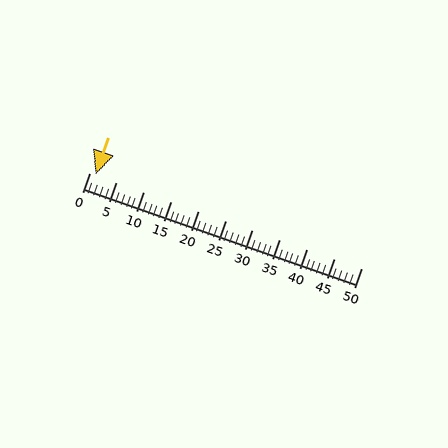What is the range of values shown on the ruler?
The ruler shows values from 0 to 50.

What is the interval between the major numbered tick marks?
The major tick marks are spaced 5 units apart.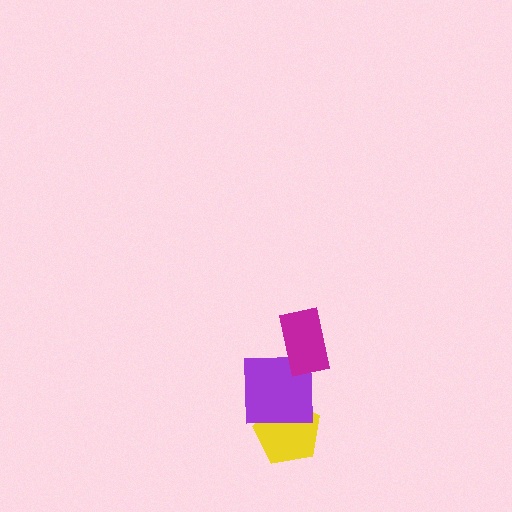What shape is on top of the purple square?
The magenta rectangle is on top of the purple square.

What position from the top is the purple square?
The purple square is 2nd from the top.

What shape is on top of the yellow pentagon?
The purple square is on top of the yellow pentagon.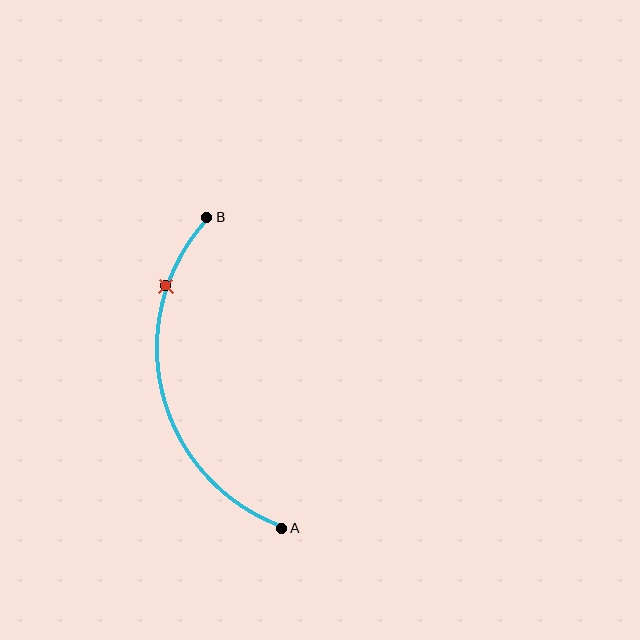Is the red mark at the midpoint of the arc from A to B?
No. The red mark lies on the arc but is closer to endpoint B. The arc midpoint would be at the point on the curve equidistant along the arc from both A and B.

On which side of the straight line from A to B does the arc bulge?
The arc bulges to the left of the straight line connecting A and B.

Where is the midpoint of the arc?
The arc midpoint is the point on the curve farthest from the straight line joining A and B. It sits to the left of that line.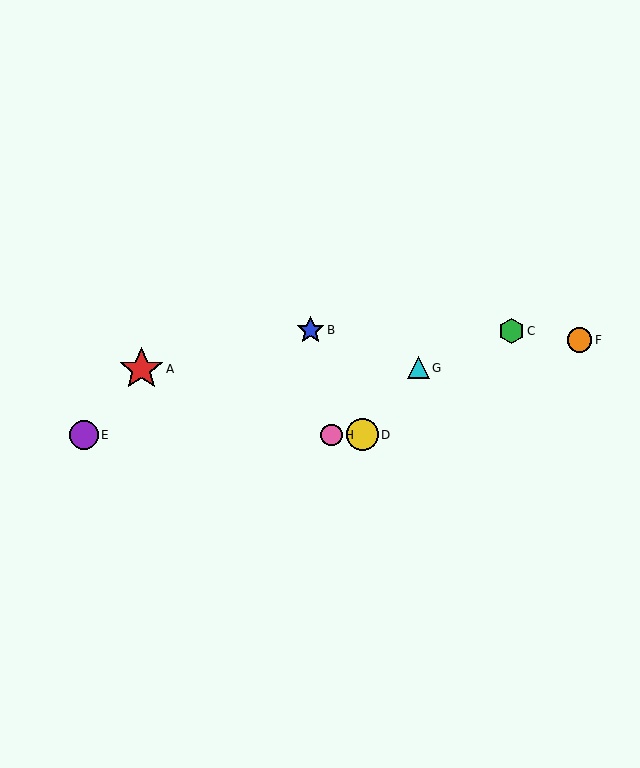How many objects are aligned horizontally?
3 objects (D, E, H) are aligned horizontally.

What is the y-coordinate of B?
Object B is at y≈330.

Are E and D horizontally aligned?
Yes, both are at y≈435.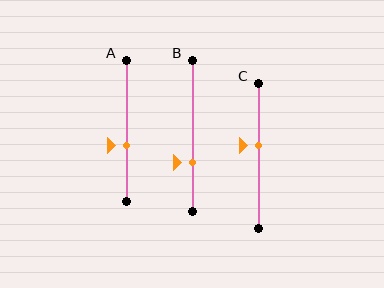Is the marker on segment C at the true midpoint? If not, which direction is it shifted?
No, the marker on segment C is shifted upward by about 7% of the segment length.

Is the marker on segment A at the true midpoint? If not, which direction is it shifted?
No, the marker on segment A is shifted downward by about 11% of the segment length.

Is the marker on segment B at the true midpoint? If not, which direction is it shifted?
No, the marker on segment B is shifted downward by about 18% of the segment length.